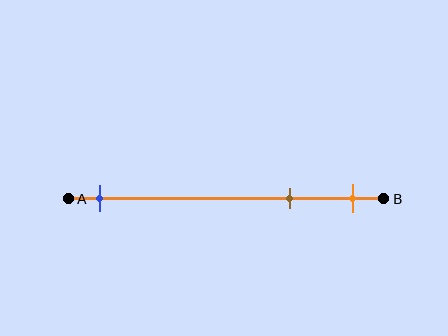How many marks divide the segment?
There are 3 marks dividing the segment.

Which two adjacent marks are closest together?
The brown and orange marks are the closest adjacent pair.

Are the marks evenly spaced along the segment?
No, the marks are not evenly spaced.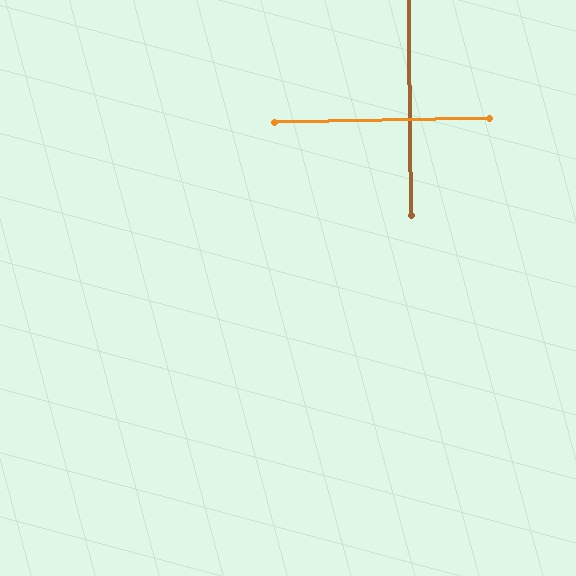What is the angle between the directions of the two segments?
Approximately 89 degrees.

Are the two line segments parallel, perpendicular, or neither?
Perpendicular — they meet at approximately 89°.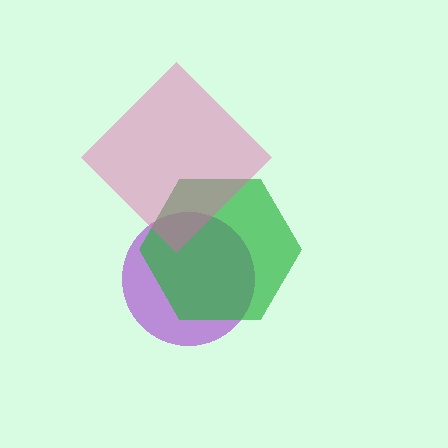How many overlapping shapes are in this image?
There are 3 overlapping shapes in the image.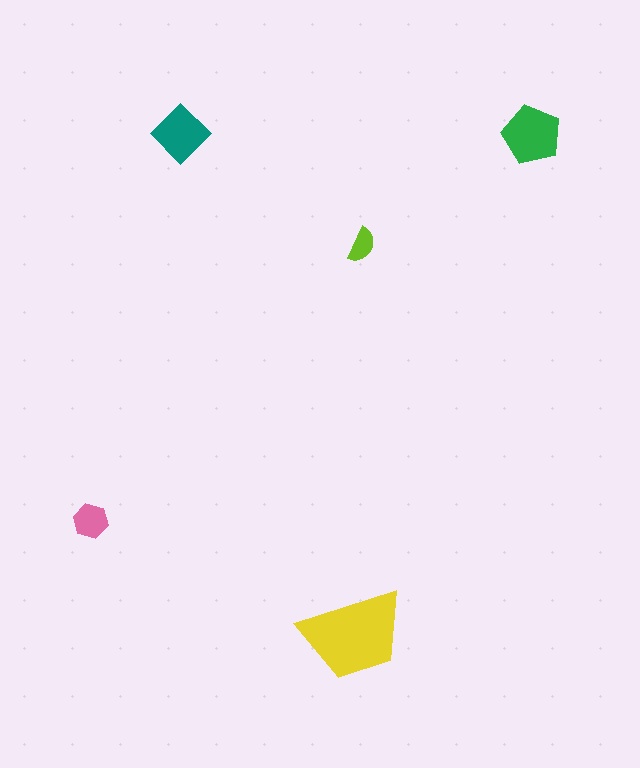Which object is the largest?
The yellow trapezoid.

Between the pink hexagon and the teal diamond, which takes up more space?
The teal diamond.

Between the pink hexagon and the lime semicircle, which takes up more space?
The pink hexagon.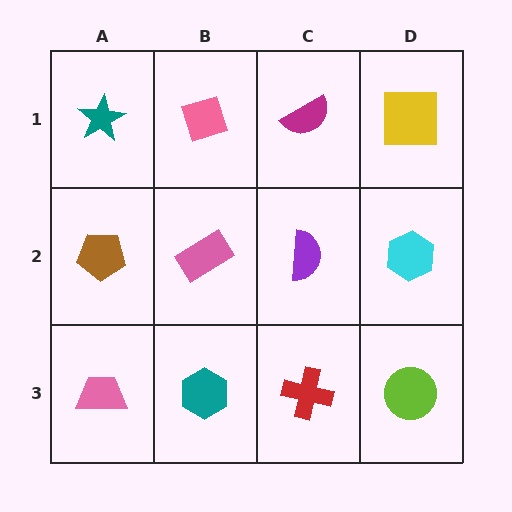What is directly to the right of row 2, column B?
A purple semicircle.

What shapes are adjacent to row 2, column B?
A pink diamond (row 1, column B), a teal hexagon (row 3, column B), a brown pentagon (row 2, column A), a purple semicircle (row 2, column C).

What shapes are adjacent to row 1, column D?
A cyan hexagon (row 2, column D), a magenta semicircle (row 1, column C).